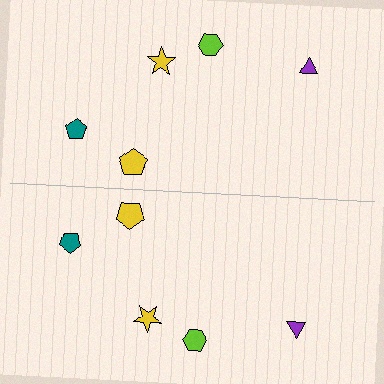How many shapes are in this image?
There are 10 shapes in this image.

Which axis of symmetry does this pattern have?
The pattern has a horizontal axis of symmetry running through the center of the image.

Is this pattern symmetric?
Yes, this pattern has bilateral (reflection) symmetry.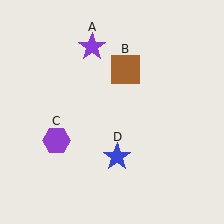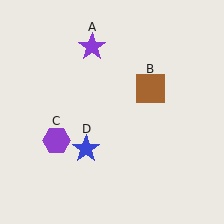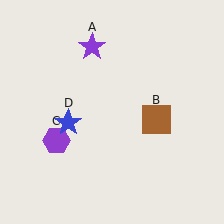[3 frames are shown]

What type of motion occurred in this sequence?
The brown square (object B), blue star (object D) rotated clockwise around the center of the scene.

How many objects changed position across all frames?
2 objects changed position: brown square (object B), blue star (object D).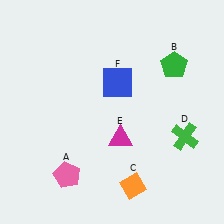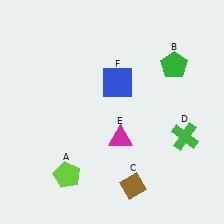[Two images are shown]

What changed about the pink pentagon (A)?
In Image 1, A is pink. In Image 2, it changed to lime.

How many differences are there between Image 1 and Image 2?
There are 2 differences between the two images.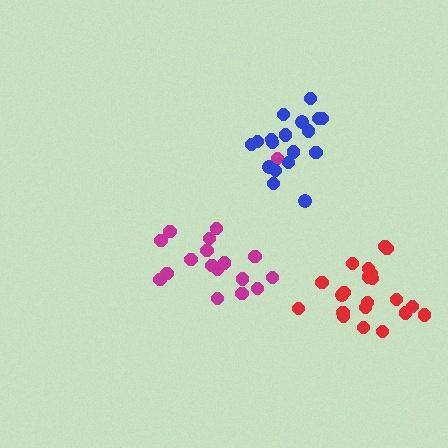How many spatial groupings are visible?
There are 3 spatial groupings.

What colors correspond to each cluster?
The clusters are colored: magenta, blue, red.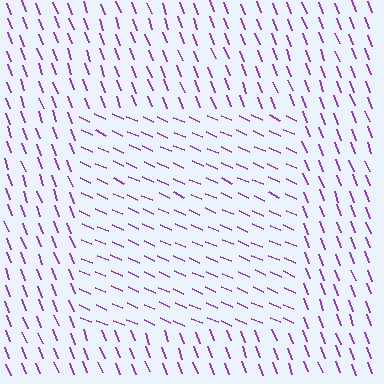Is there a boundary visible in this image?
Yes, there is a texture boundary formed by a change in line orientation.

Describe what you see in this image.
The image is filled with small purple line segments. A rectangle region in the image has lines oriented differently from the surrounding lines, creating a visible texture boundary.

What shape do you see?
I see a rectangle.